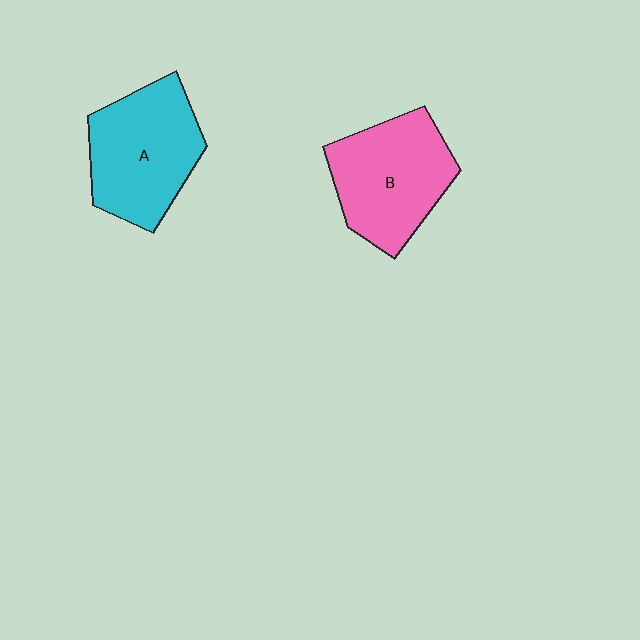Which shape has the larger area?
Shape A (cyan).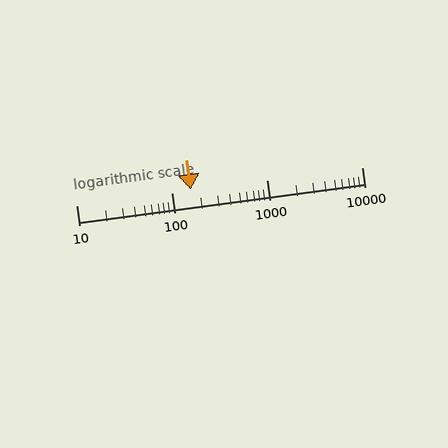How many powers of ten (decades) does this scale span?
The scale spans 3 decades, from 10 to 10000.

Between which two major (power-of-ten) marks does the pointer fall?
The pointer is between 100 and 1000.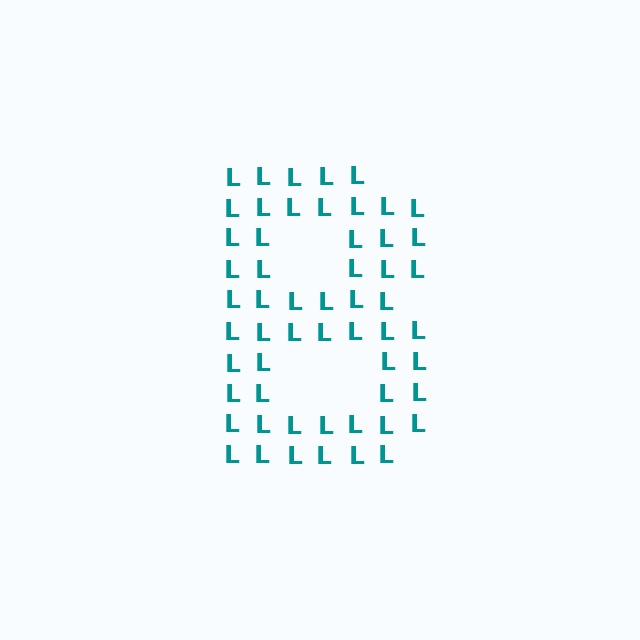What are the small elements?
The small elements are letter L's.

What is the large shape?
The large shape is the letter B.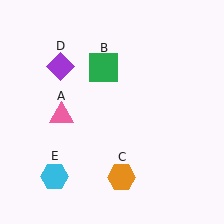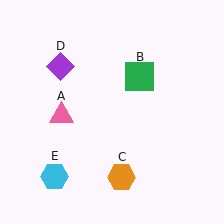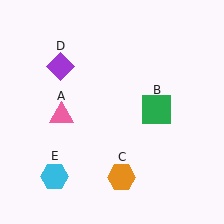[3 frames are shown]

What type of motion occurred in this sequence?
The green square (object B) rotated clockwise around the center of the scene.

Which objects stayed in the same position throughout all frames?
Pink triangle (object A) and orange hexagon (object C) and purple diamond (object D) and cyan hexagon (object E) remained stationary.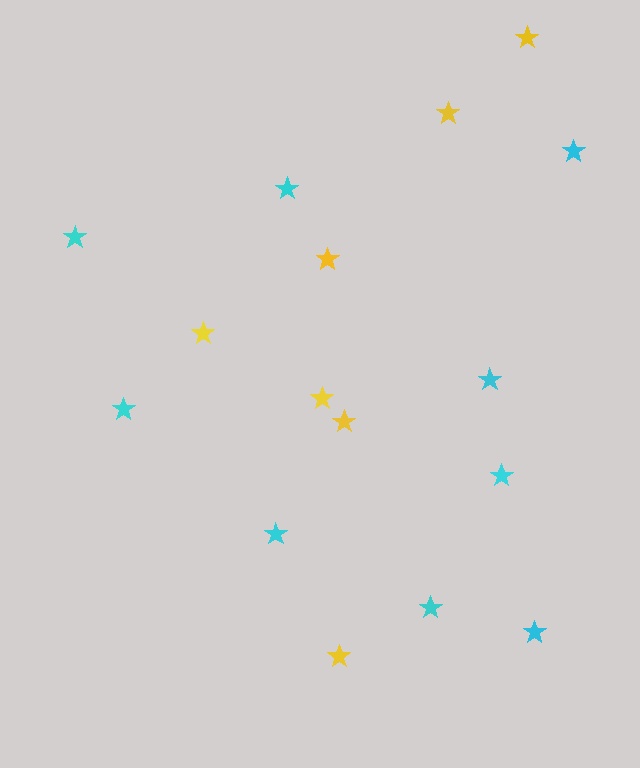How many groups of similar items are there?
There are 2 groups: one group of cyan stars (9) and one group of yellow stars (7).